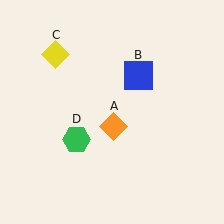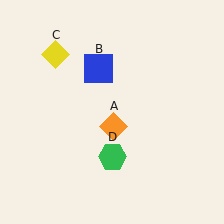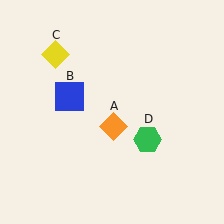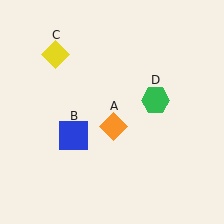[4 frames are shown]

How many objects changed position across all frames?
2 objects changed position: blue square (object B), green hexagon (object D).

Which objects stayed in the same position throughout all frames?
Orange diamond (object A) and yellow diamond (object C) remained stationary.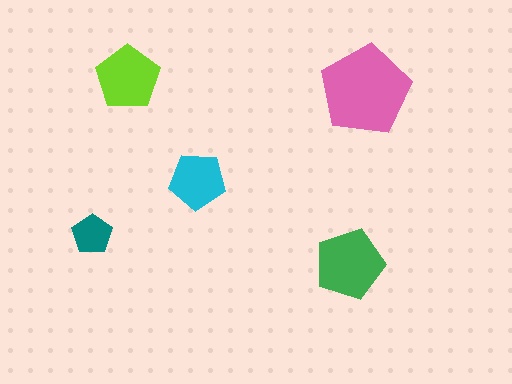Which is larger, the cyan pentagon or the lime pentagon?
The lime one.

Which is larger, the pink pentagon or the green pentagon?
The pink one.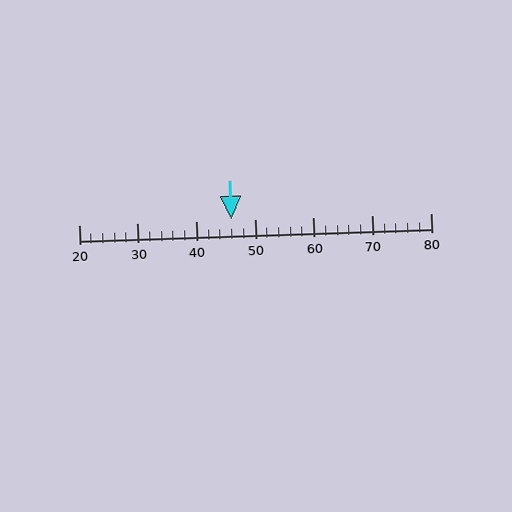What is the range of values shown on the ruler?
The ruler shows values from 20 to 80.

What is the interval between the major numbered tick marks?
The major tick marks are spaced 10 units apart.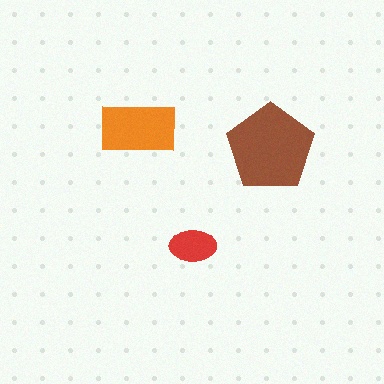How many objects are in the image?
There are 3 objects in the image.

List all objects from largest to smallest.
The brown pentagon, the orange rectangle, the red ellipse.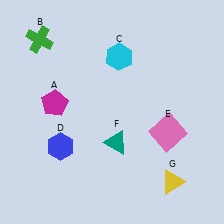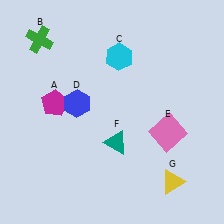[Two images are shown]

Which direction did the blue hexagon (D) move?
The blue hexagon (D) moved up.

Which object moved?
The blue hexagon (D) moved up.